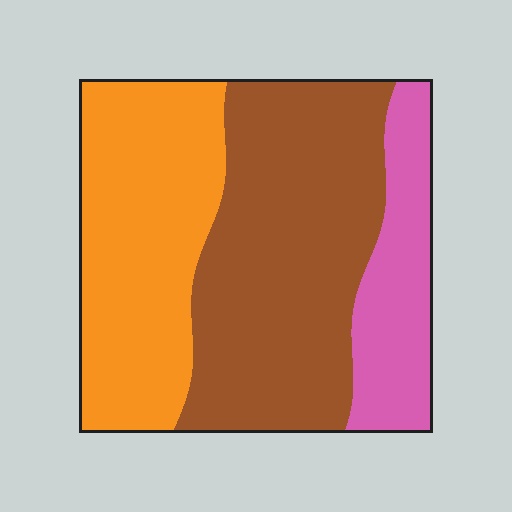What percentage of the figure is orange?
Orange takes up about three eighths (3/8) of the figure.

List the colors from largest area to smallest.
From largest to smallest: brown, orange, pink.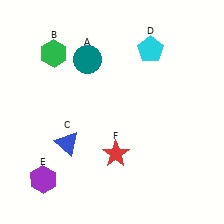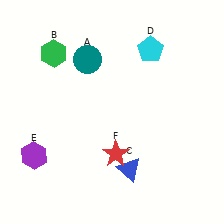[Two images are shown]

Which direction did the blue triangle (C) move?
The blue triangle (C) moved right.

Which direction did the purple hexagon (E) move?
The purple hexagon (E) moved up.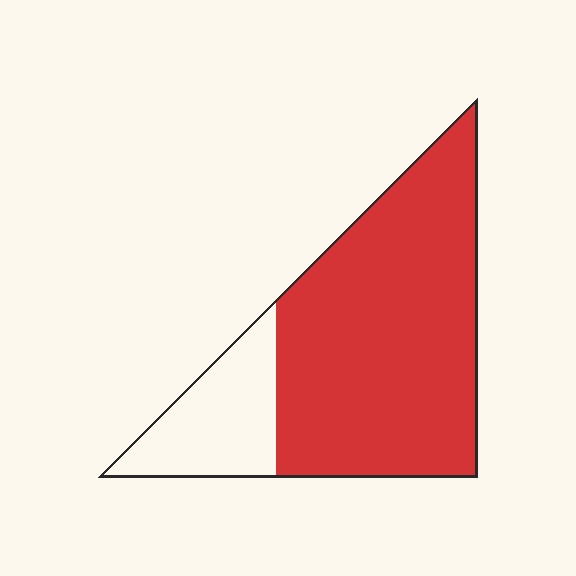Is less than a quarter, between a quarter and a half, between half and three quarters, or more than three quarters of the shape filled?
More than three quarters.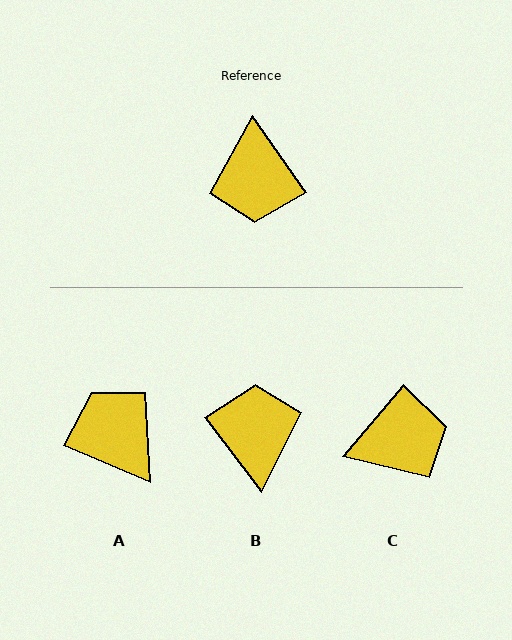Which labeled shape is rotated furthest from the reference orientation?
B, about 178 degrees away.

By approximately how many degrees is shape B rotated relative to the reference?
Approximately 178 degrees clockwise.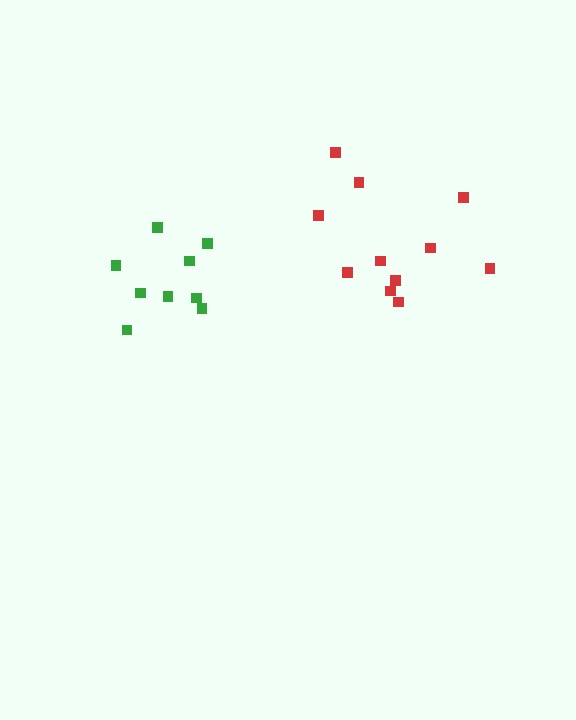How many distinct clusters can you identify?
There are 2 distinct clusters.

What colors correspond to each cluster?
The clusters are colored: green, red.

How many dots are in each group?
Group 1: 9 dots, Group 2: 11 dots (20 total).